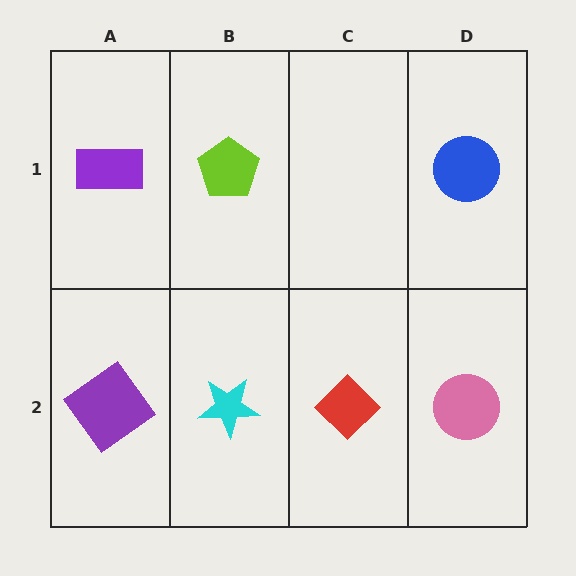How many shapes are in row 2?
4 shapes.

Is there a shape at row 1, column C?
No, that cell is empty.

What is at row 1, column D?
A blue circle.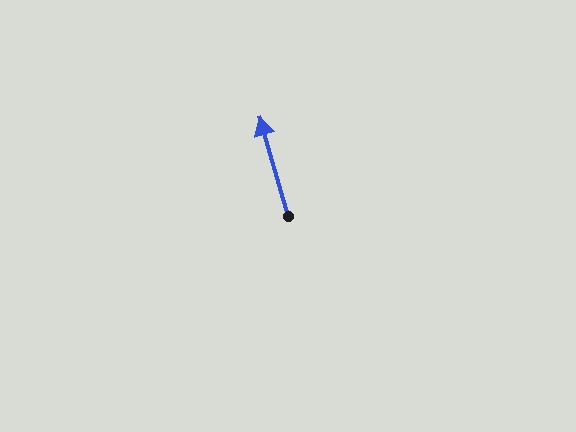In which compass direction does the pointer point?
North.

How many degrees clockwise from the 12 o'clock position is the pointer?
Approximately 344 degrees.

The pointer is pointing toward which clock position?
Roughly 11 o'clock.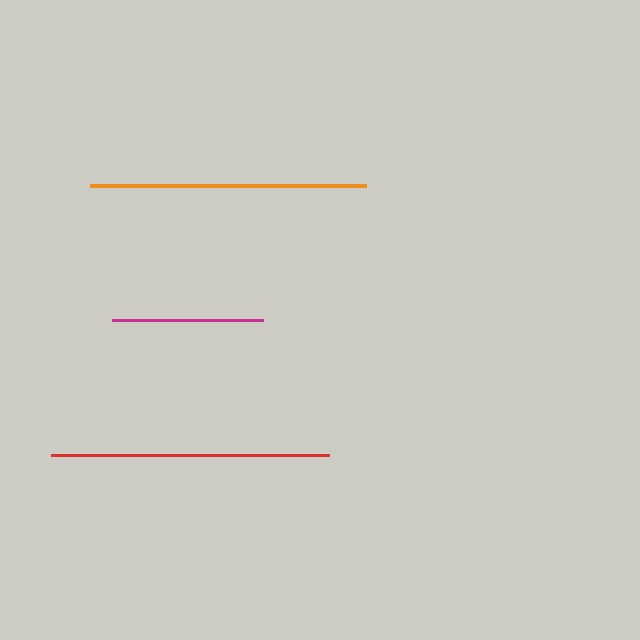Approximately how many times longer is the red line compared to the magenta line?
The red line is approximately 1.8 times the length of the magenta line.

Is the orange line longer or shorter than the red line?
The red line is longer than the orange line.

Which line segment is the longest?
The red line is the longest at approximately 278 pixels.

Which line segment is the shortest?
The magenta line is the shortest at approximately 151 pixels.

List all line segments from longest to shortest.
From longest to shortest: red, orange, magenta.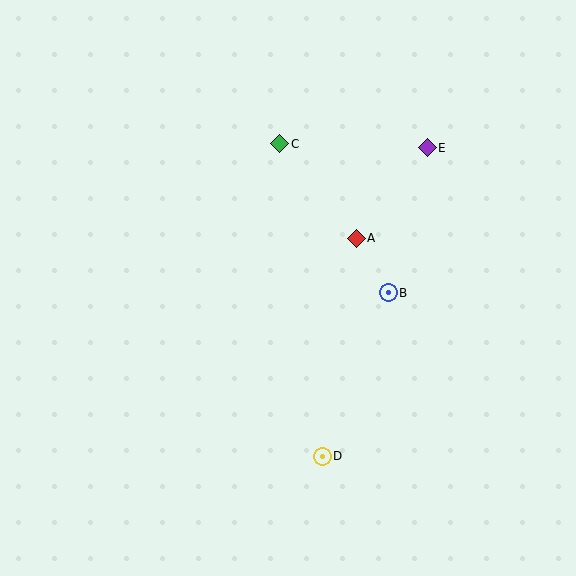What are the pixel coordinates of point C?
Point C is at (280, 144).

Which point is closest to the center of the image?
Point A at (356, 238) is closest to the center.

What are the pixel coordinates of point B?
Point B is at (388, 293).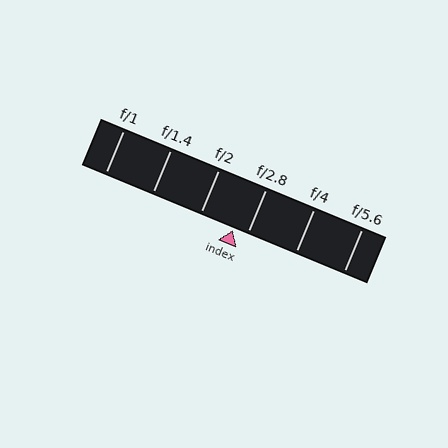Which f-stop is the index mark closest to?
The index mark is closest to f/2.8.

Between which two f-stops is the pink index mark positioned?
The index mark is between f/2 and f/2.8.